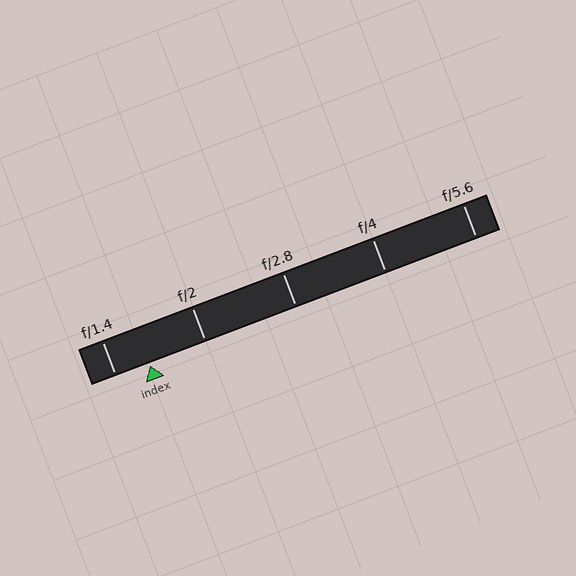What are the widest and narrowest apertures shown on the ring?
The widest aperture shown is f/1.4 and the narrowest is f/5.6.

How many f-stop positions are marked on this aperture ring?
There are 5 f-stop positions marked.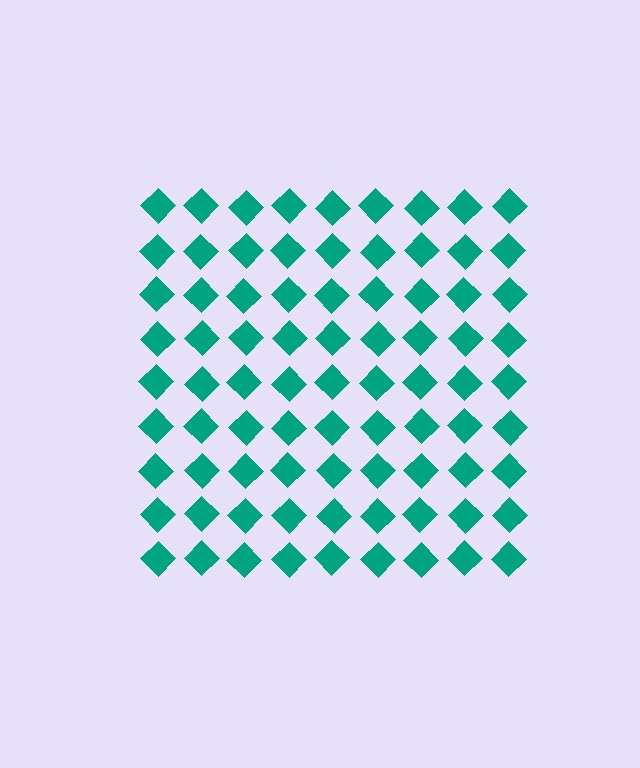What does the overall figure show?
The overall figure shows a square.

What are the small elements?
The small elements are diamonds.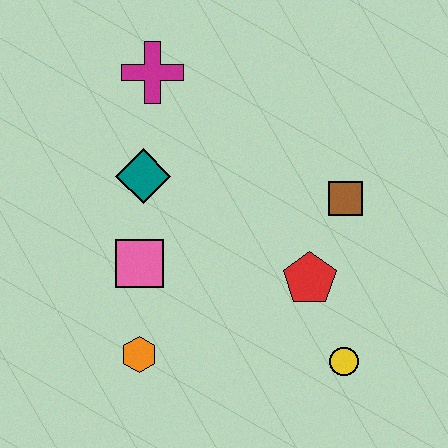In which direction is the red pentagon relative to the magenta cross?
The red pentagon is below the magenta cross.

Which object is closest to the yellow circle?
The red pentagon is closest to the yellow circle.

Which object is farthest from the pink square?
The yellow circle is farthest from the pink square.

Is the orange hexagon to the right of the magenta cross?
No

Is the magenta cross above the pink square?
Yes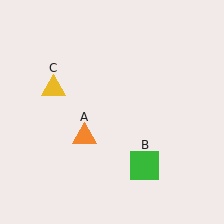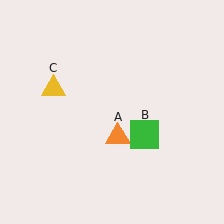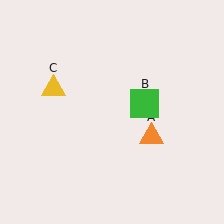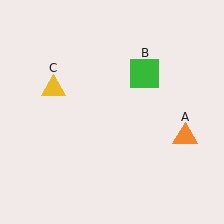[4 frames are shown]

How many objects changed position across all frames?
2 objects changed position: orange triangle (object A), green square (object B).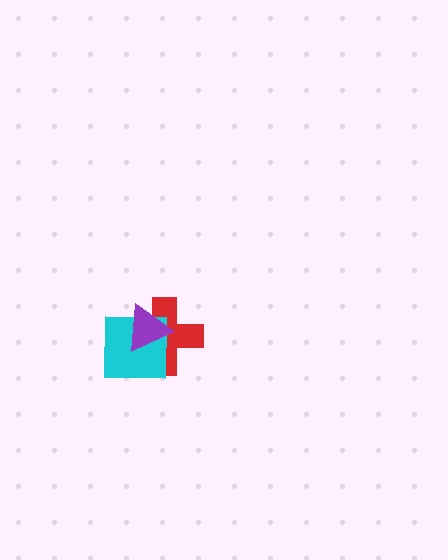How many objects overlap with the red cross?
2 objects overlap with the red cross.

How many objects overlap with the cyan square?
2 objects overlap with the cyan square.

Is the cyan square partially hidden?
Yes, it is partially covered by another shape.